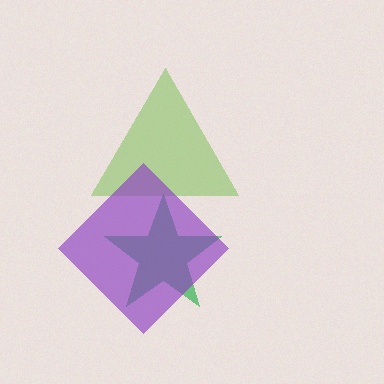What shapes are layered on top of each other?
The layered shapes are: a green star, a lime triangle, a purple diamond.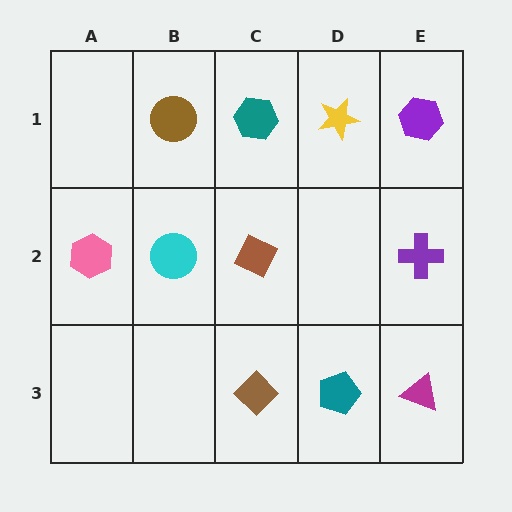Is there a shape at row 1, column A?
No, that cell is empty.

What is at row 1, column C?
A teal hexagon.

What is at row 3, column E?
A magenta triangle.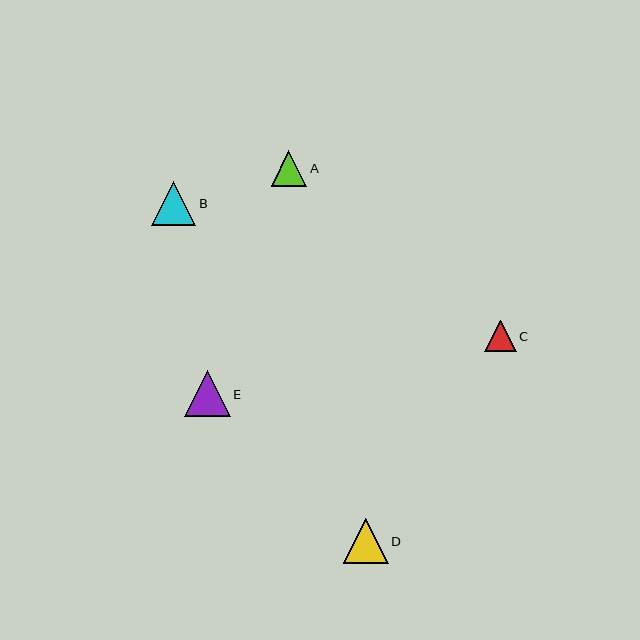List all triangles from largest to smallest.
From largest to smallest: E, D, B, A, C.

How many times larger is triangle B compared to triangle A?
Triangle B is approximately 1.2 times the size of triangle A.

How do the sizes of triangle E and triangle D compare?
Triangle E and triangle D are approximately the same size.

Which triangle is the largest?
Triangle E is the largest with a size of approximately 46 pixels.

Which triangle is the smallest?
Triangle C is the smallest with a size of approximately 32 pixels.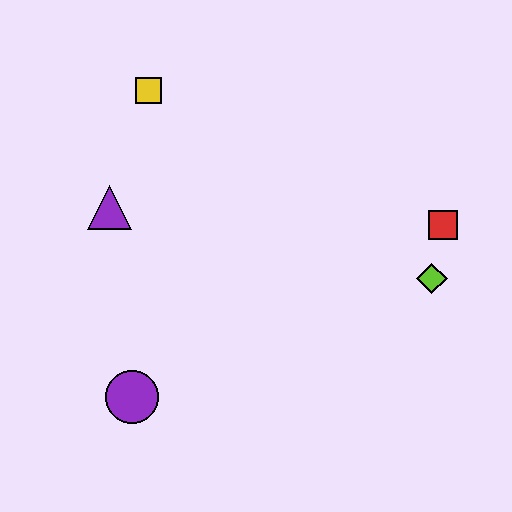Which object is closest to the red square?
The lime diamond is closest to the red square.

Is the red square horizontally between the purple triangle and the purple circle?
No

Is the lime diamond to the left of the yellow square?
No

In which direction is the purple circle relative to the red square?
The purple circle is to the left of the red square.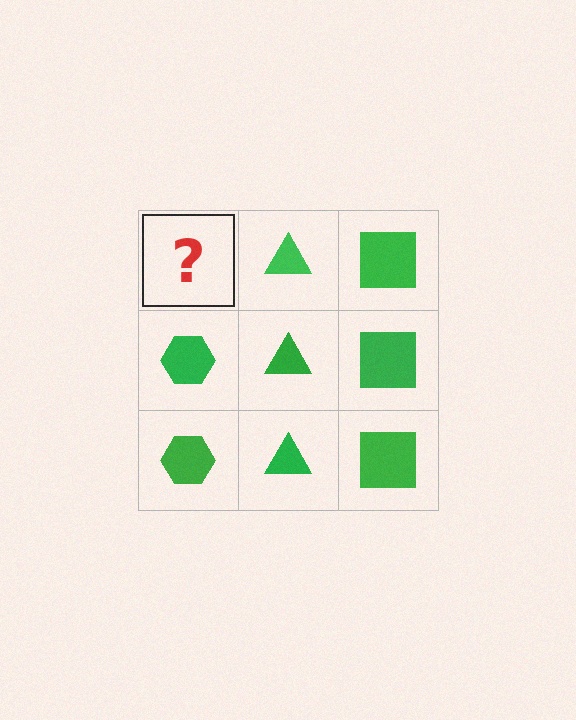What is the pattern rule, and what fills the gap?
The rule is that each column has a consistent shape. The gap should be filled with a green hexagon.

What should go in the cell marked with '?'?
The missing cell should contain a green hexagon.